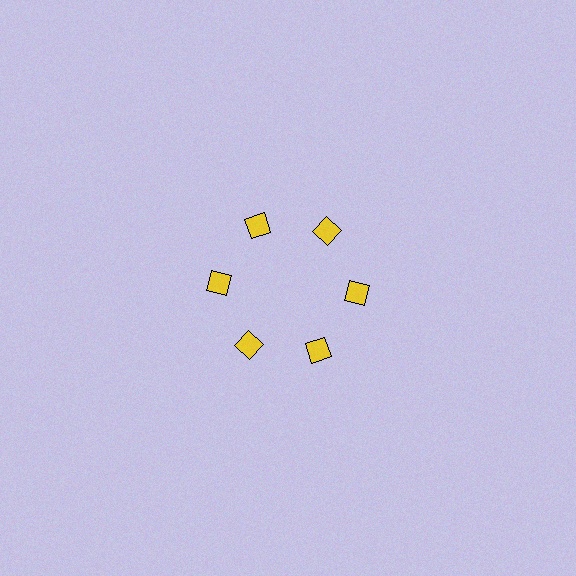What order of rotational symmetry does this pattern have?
This pattern has 6-fold rotational symmetry.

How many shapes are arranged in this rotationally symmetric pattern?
There are 6 shapes, arranged in 6 groups of 1.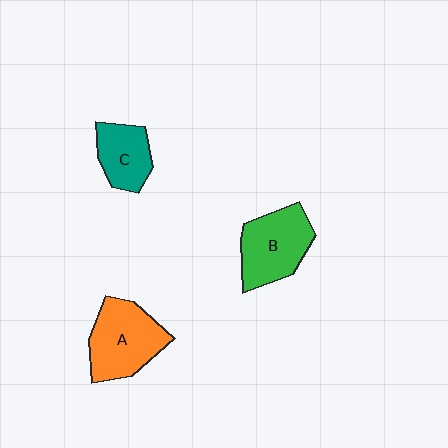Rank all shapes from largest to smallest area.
From largest to smallest: A (orange), B (green), C (teal).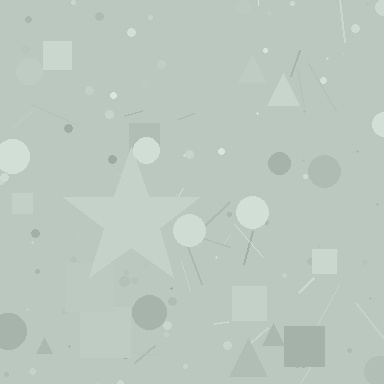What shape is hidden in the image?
A star is hidden in the image.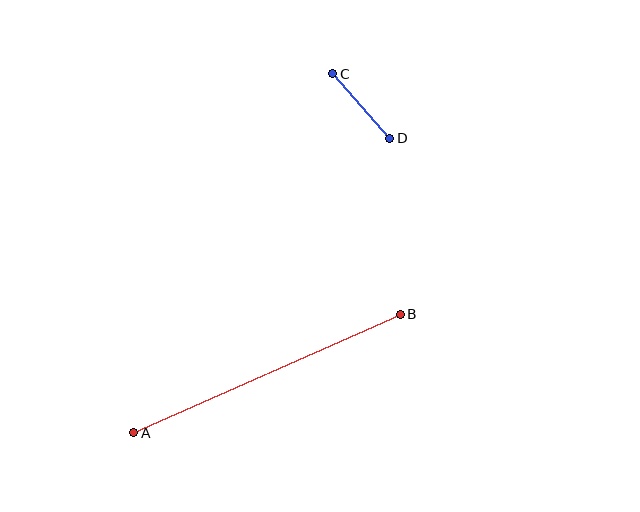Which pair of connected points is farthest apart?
Points A and B are farthest apart.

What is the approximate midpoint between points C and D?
The midpoint is at approximately (361, 106) pixels.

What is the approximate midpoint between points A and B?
The midpoint is at approximately (267, 373) pixels.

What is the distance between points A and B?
The distance is approximately 292 pixels.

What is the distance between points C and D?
The distance is approximately 86 pixels.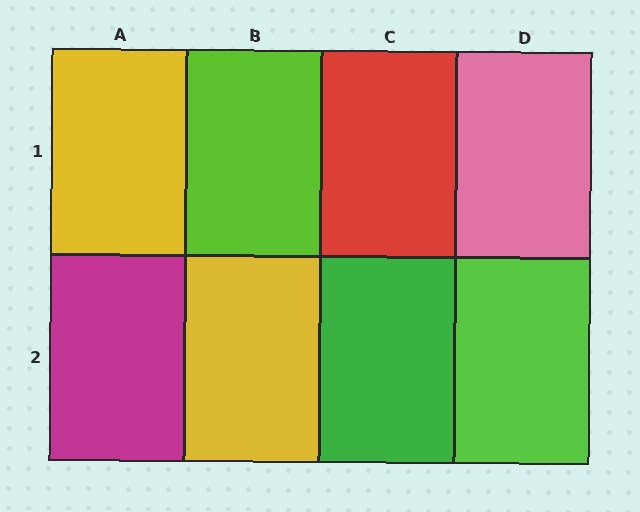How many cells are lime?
2 cells are lime.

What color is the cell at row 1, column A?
Yellow.